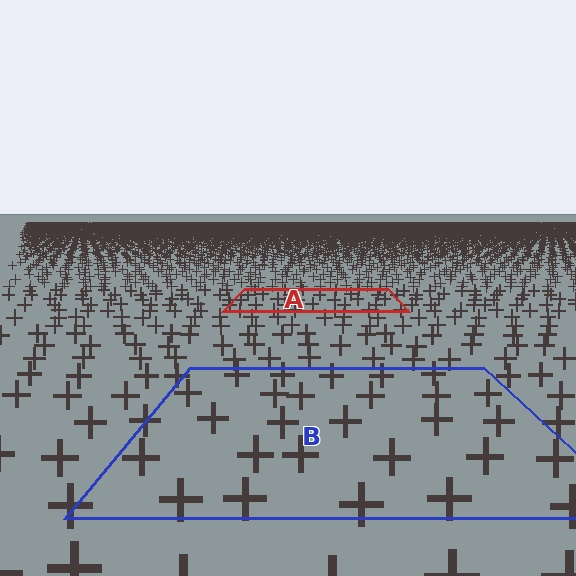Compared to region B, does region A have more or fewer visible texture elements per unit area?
Region A has more texture elements per unit area — they are packed more densely because it is farther away.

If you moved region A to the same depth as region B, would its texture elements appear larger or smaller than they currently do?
They would appear larger. At a closer depth, the same texture elements are projected at a bigger on-screen size.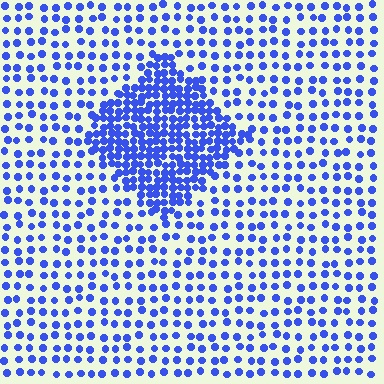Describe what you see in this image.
The image contains small blue elements arranged at two different densities. A diamond-shaped region is visible where the elements are more densely packed than the surrounding area.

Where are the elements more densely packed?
The elements are more densely packed inside the diamond boundary.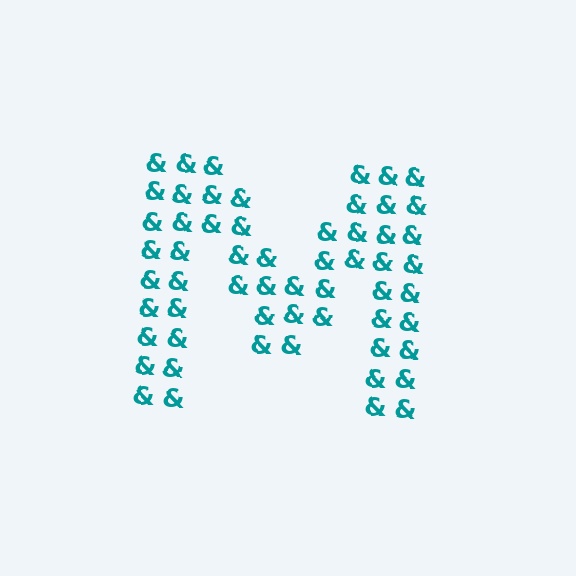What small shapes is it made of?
It is made of small ampersands.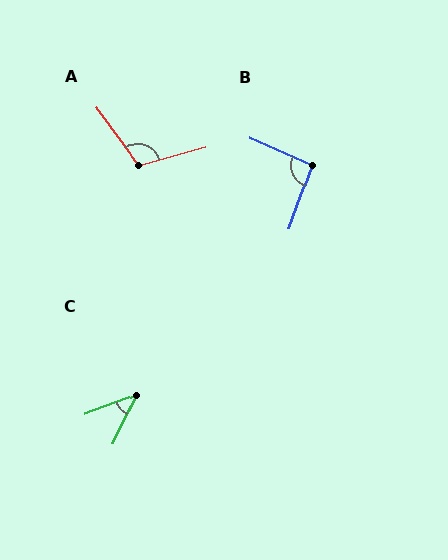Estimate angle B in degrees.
Approximately 94 degrees.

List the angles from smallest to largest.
C (44°), B (94°), A (111°).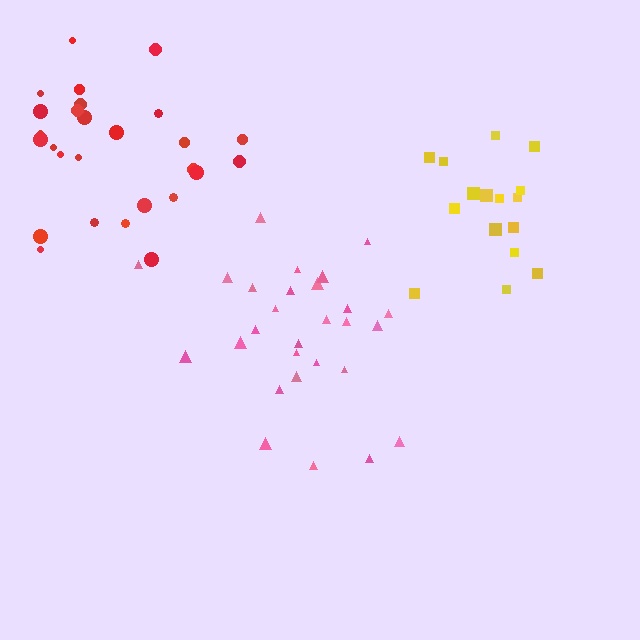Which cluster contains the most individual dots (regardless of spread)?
Pink (28).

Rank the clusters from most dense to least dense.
yellow, pink, red.